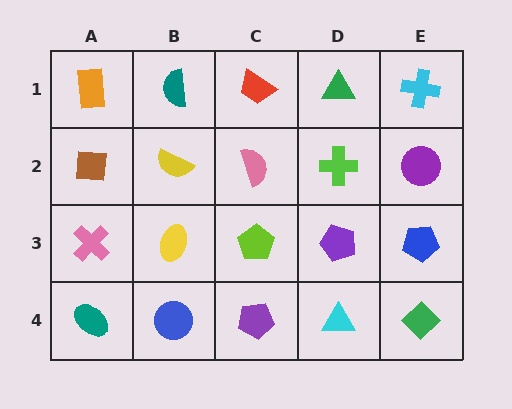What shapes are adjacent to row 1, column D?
A lime cross (row 2, column D), a red trapezoid (row 1, column C), a cyan cross (row 1, column E).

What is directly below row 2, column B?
A yellow ellipse.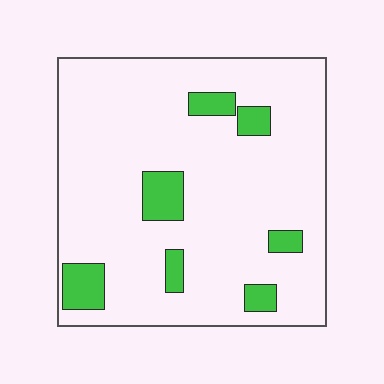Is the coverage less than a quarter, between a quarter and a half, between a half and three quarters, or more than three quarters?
Less than a quarter.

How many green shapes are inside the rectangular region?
7.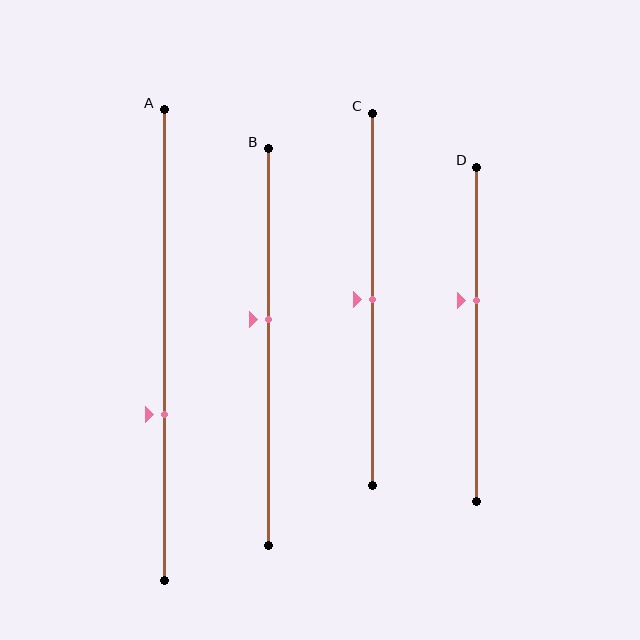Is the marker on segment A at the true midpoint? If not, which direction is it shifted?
No, the marker on segment A is shifted downward by about 15% of the segment length.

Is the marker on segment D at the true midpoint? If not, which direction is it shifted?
No, the marker on segment D is shifted upward by about 10% of the segment length.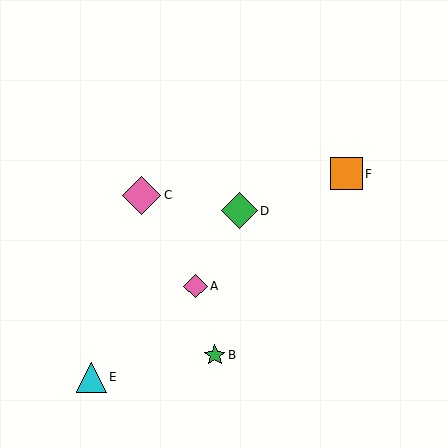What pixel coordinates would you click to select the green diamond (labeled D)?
Click at (239, 211) to select the green diamond D.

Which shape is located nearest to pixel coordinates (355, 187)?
The orange square (labeled F) at (346, 174) is nearest to that location.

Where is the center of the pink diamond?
The center of the pink diamond is at (142, 195).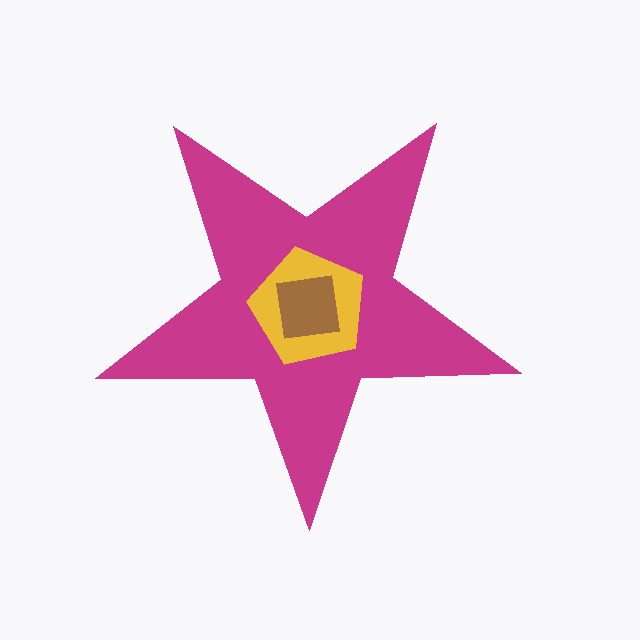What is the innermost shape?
The brown square.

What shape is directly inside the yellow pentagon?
The brown square.